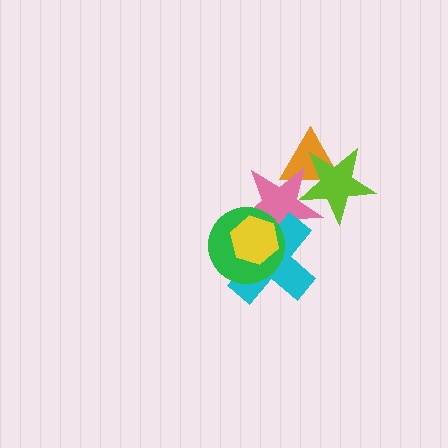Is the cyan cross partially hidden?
Yes, it is partially covered by another shape.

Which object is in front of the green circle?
The yellow hexagon is in front of the green circle.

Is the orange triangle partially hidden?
Yes, it is partially covered by another shape.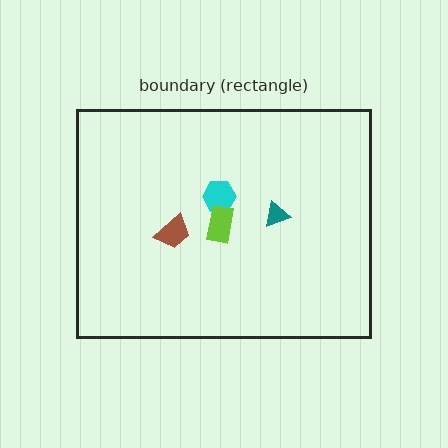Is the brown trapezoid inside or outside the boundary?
Inside.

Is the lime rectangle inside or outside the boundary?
Inside.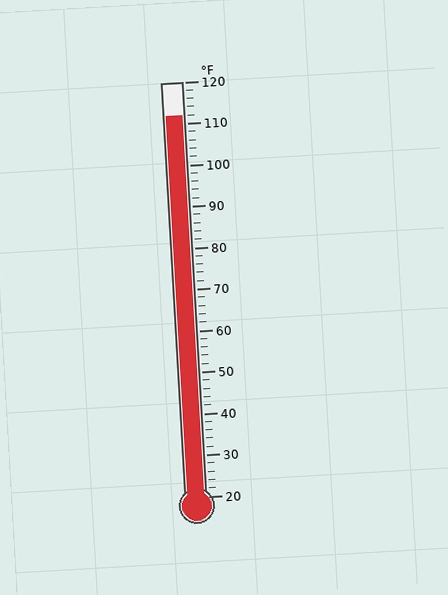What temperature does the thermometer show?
The thermometer shows approximately 112°F.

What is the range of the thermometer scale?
The thermometer scale ranges from 20°F to 120°F.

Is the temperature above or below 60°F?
The temperature is above 60°F.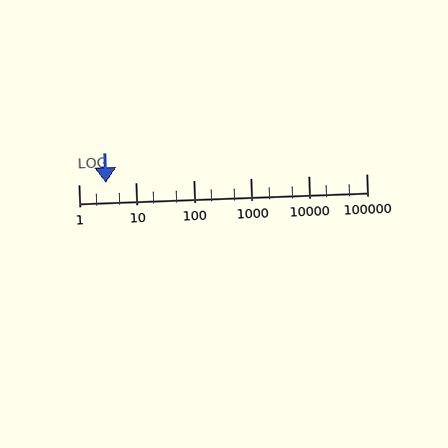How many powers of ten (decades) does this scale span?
The scale spans 5 decades, from 1 to 100000.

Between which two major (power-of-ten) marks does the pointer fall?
The pointer is between 1 and 10.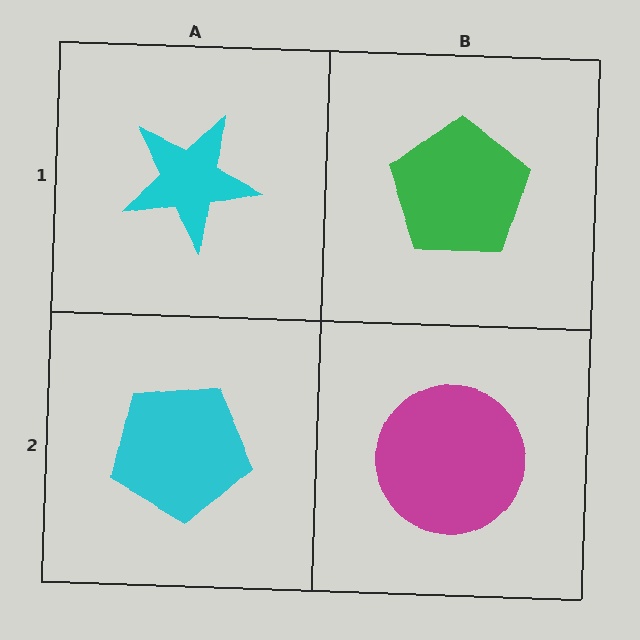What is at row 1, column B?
A green pentagon.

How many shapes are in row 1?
2 shapes.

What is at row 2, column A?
A cyan pentagon.